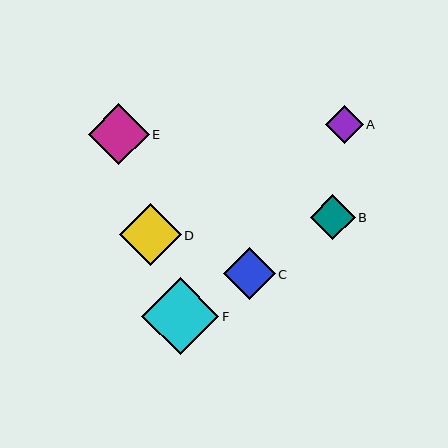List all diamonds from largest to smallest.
From largest to smallest: F, D, E, C, B, A.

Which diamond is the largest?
Diamond F is the largest with a size of approximately 77 pixels.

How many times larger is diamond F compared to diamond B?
Diamond F is approximately 1.7 times the size of diamond B.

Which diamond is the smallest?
Diamond A is the smallest with a size of approximately 38 pixels.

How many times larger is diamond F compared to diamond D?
Diamond F is approximately 1.2 times the size of diamond D.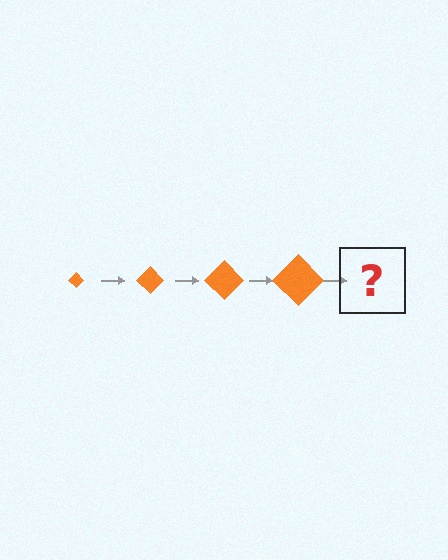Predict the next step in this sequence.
The next step is an orange diamond, larger than the previous one.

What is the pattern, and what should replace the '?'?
The pattern is that the diamond gets progressively larger each step. The '?' should be an orange diamond, larger than the previous one.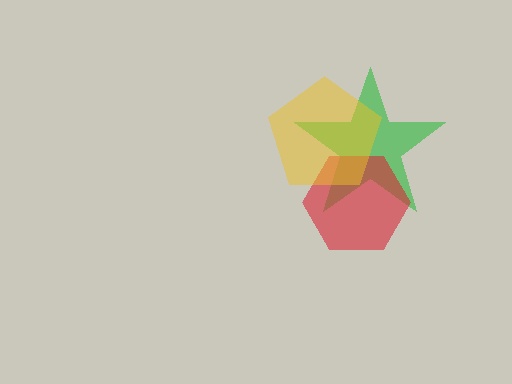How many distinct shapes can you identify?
There are 3 distinct shapes: a green star, a red hexagon, a yellow pentagon.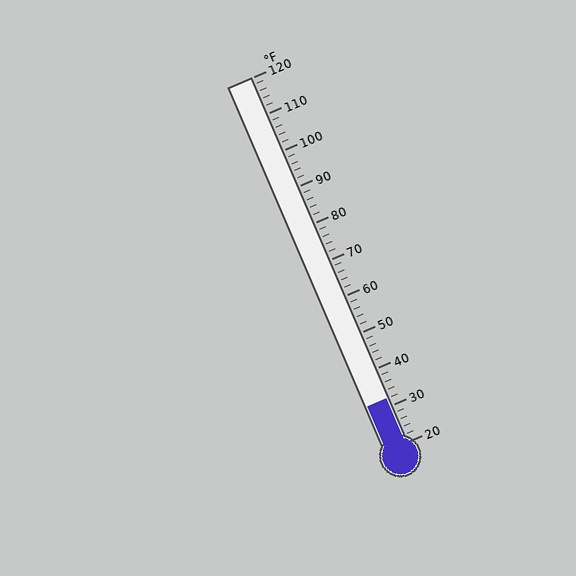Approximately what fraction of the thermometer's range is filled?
The thermometer is filled to approximately 10% of its range.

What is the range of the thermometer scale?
The thermometer scale ranges from 20°F to 120°F.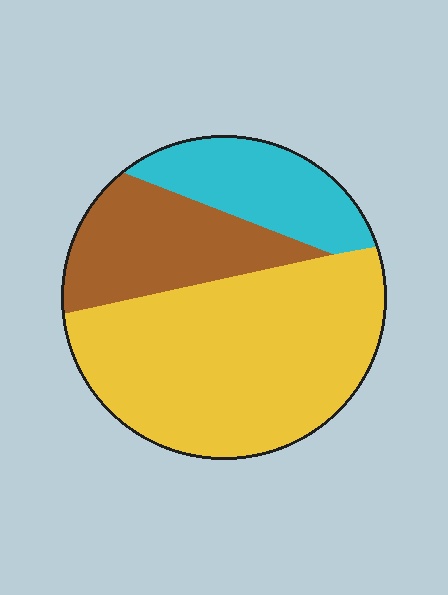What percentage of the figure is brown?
Brown takes up less than a quarter of the figure.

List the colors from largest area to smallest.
From largest to smallest: yellow, brown, cyan.